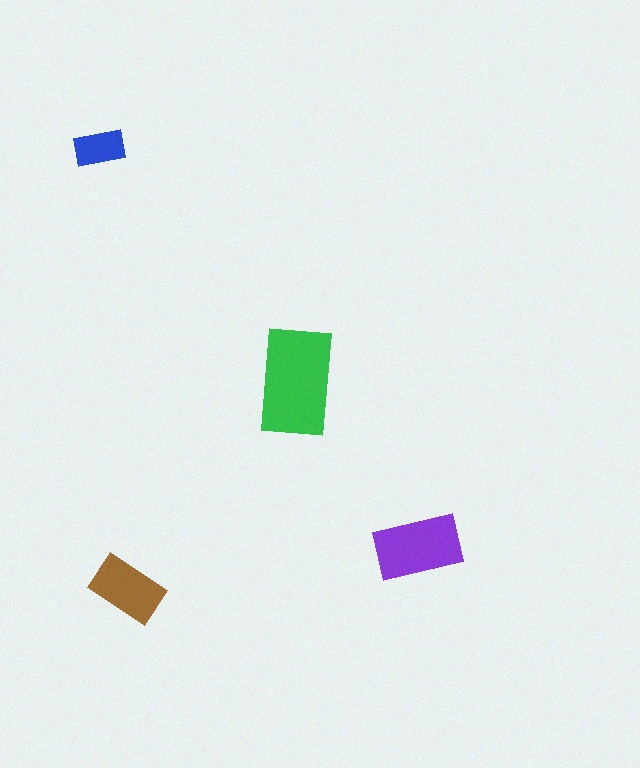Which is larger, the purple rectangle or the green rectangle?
The green one.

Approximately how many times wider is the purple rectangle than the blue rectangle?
About 1.5 times wider.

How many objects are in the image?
There are 4 objects in the image.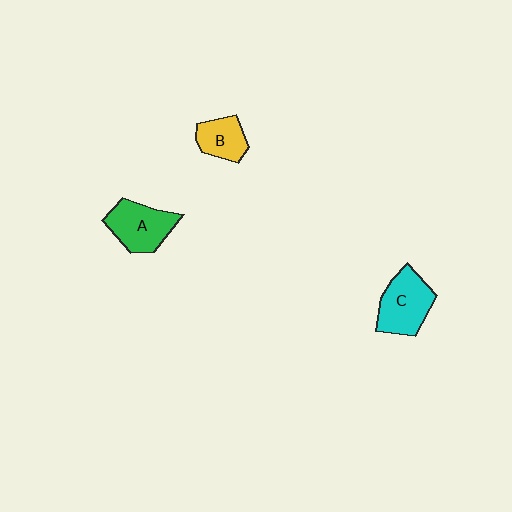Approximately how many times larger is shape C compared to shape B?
Approximately 1.6 times.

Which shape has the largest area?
Shape C (cyan).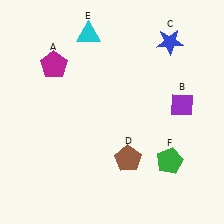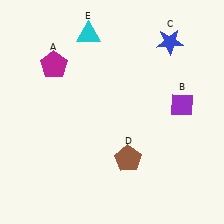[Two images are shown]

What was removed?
The green pentagon (F) was removed in Image 2.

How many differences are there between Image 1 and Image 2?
There is 1 difference between the two images.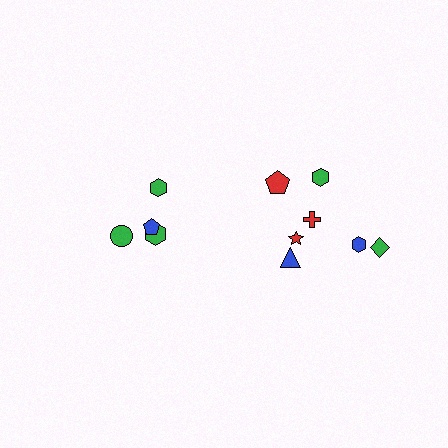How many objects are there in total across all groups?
There are 11 objects.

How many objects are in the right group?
There are 7 objects.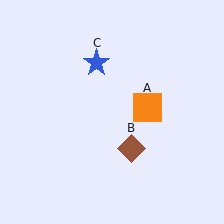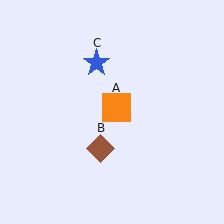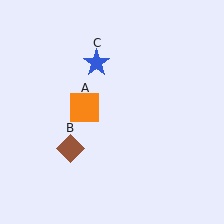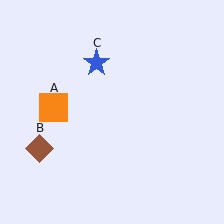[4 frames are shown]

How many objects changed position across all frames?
2 objects changed position: orange square (object A), brown diamond (object B).